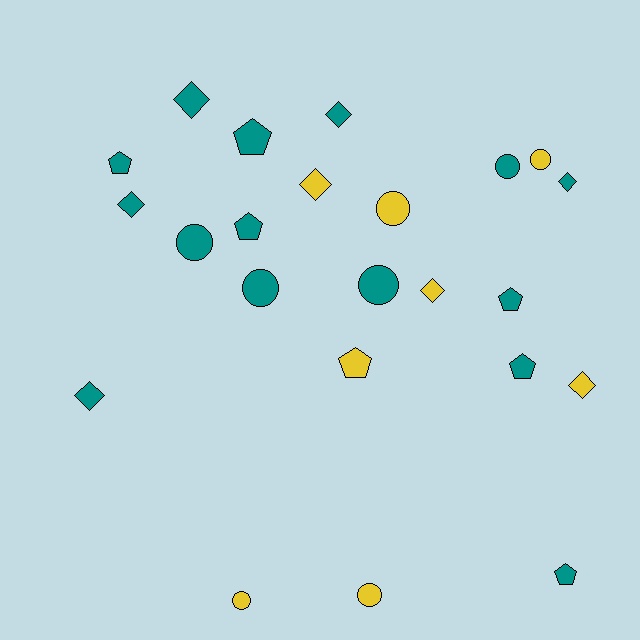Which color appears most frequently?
Teal, with 15 objects.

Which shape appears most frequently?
Circle, with 8 objects.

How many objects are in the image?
There are 23 objects.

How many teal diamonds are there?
There are 5 teal diamonds.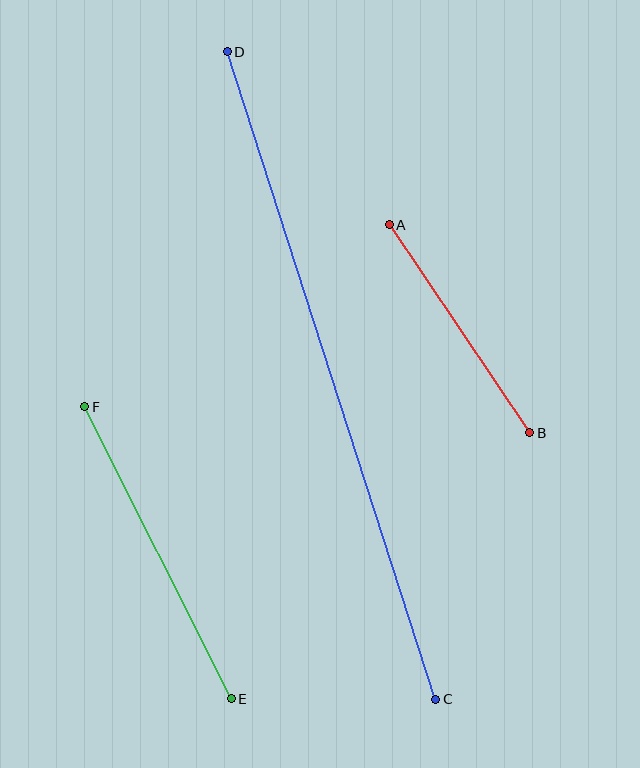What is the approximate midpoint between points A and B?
The midpoint is at approximately (459, 329) pixels.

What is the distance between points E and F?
The distance is approximately 327 pixels.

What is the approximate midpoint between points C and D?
The midpoint is at approximately (332, 375) pixels.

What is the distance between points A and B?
The distance is approximately 251 pixels.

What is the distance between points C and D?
The distance is approximately 680 pixels.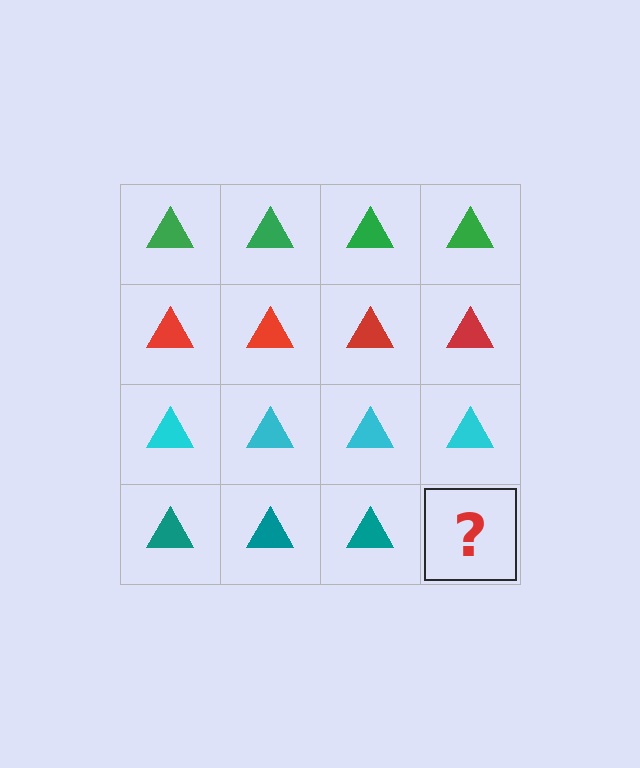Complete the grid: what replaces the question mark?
The question mark should be replaced with a teal triangle.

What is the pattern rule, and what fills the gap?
The rule is that each row has a consistent color. The gap should be filled with a teal triangle.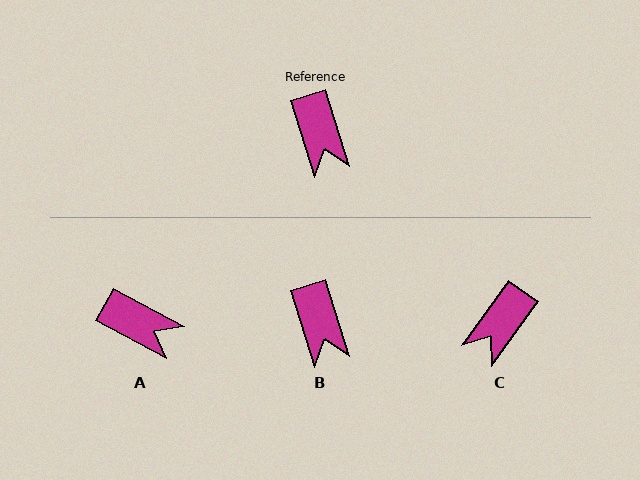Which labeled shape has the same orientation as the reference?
B.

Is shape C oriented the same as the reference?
No, it is off by about 53 degrees.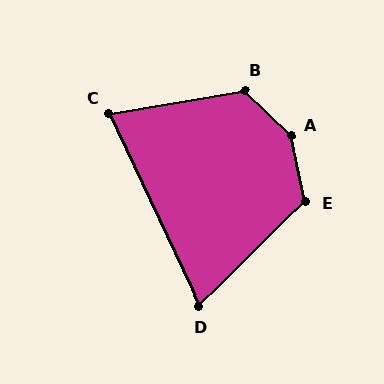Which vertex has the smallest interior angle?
D, at approximately 71 degrees.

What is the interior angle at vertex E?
Approximately 122 degrees (obtuse).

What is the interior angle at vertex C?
Approximately 75 degrees (acute).